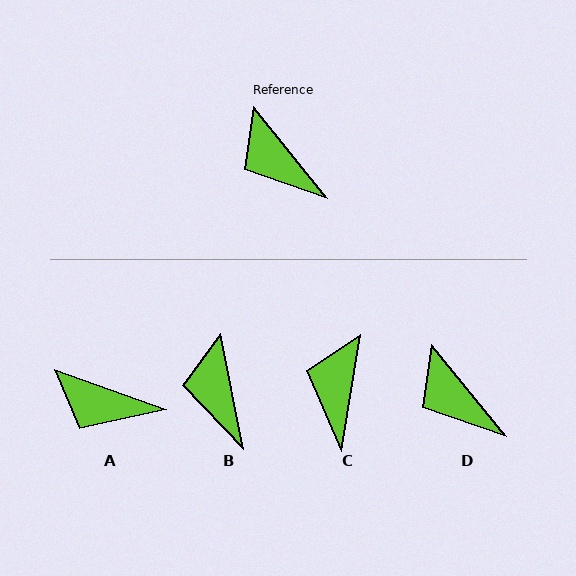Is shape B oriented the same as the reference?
No, it is off by about 28 degrees.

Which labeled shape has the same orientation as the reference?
D.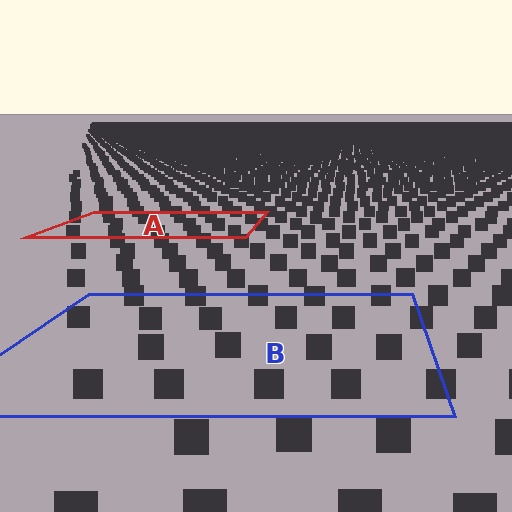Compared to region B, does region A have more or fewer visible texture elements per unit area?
Region A has more texture elements per unit area — they are packed more densely because it is farther away.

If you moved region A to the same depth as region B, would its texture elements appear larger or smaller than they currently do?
They would appear larger. At a closer depth, the same texture elements are projected at a bigger on-screen size.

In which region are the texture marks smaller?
The texture marks are smaller in region A, because it is farther away.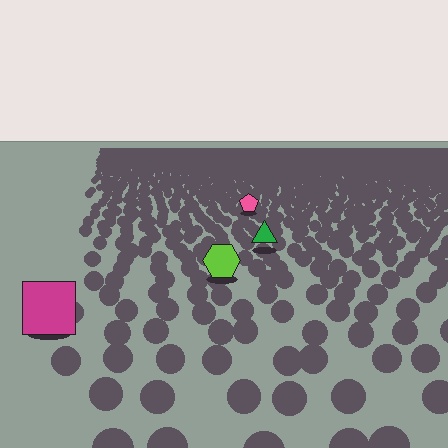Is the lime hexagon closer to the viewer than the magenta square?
No. The magenta square is closer — you can tell from the texture gradient: the ground texture is coarser near it.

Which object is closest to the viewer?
The magenta square is closest. The texture marks near it are larger and more spread out.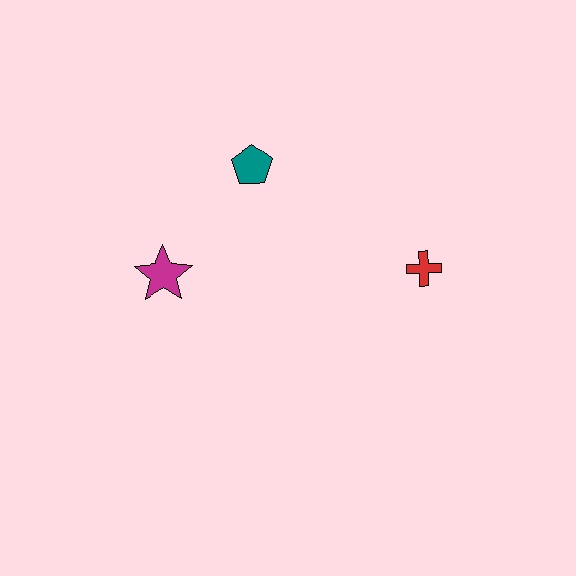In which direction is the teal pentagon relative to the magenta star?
The teal pentagon is above the magenta star.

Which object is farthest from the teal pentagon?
The red cross is farthest from the teal pentagon.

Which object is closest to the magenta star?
The teal pentagon is closest to the magenta star.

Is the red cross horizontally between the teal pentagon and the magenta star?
No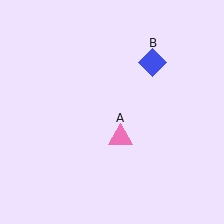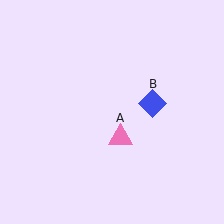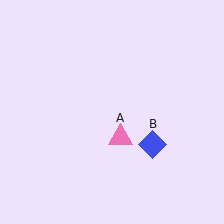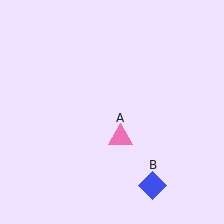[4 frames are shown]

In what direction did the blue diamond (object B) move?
The blue diamond (object B) moved down.